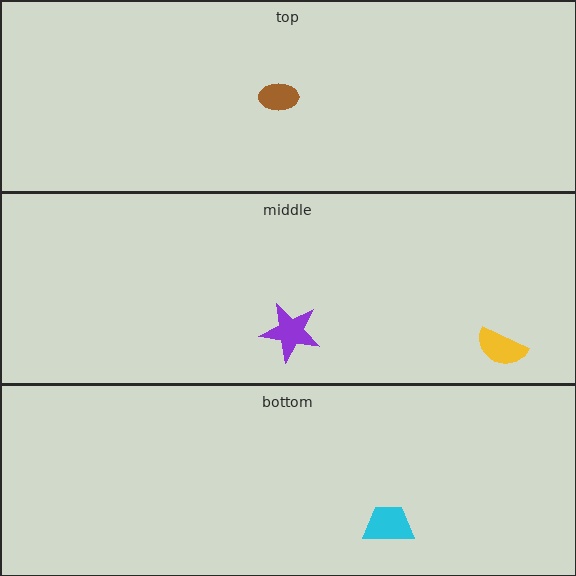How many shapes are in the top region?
1.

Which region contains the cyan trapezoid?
The bottom region.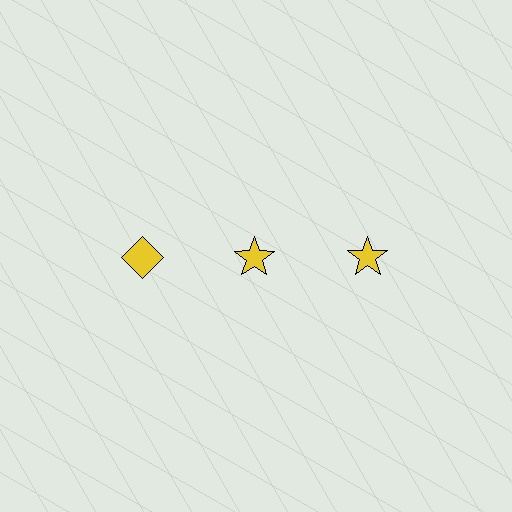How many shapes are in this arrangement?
There are 3 shapes arranged in a grid pattern.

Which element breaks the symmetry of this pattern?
The yellow diamond in the top row, leftmost column breaks the symmetry. All other shapes are yellow stars.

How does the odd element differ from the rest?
It has a different shape: diamond instead of star.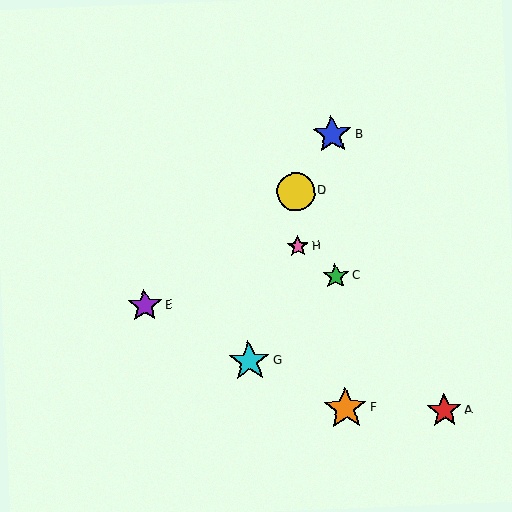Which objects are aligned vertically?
Objects D, H are aligned vertically.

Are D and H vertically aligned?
Yes, both are at x≈296.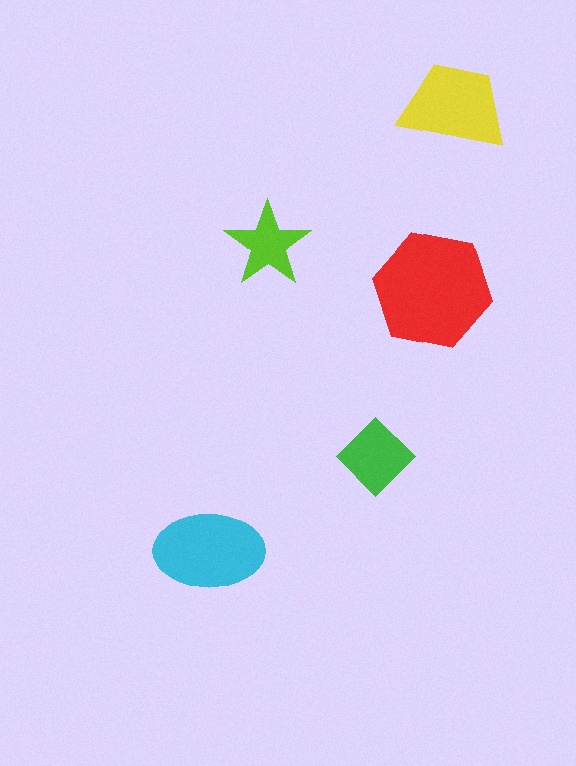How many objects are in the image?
There are 5 objects in the image.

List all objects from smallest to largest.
The lime star, the green diamond, the yellow trapezoid, the cyan ellipse, the red hexagon.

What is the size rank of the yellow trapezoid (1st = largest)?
3rd.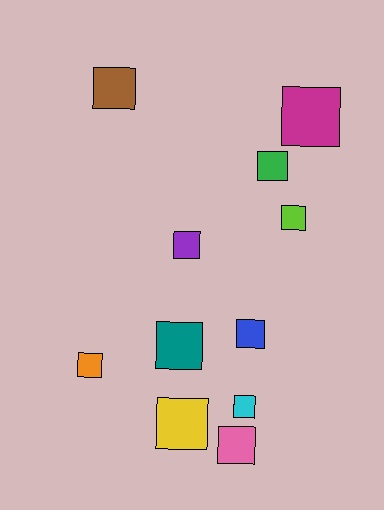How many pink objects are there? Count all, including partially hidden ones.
There is 1 pink object.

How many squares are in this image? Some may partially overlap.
There are 11 squares.